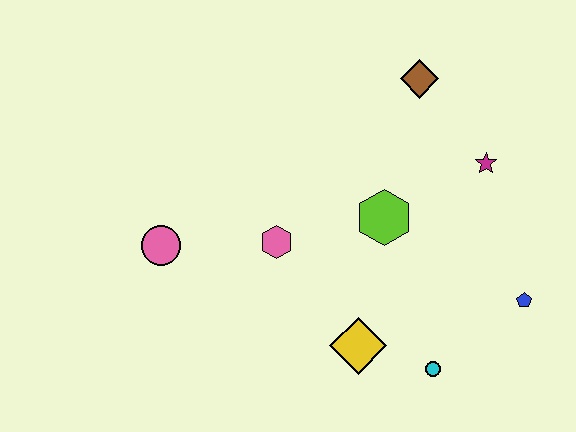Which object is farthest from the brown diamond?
The pink circle is farthest from the brown diamond.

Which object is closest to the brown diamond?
The magenta star is closest to the brown diamond.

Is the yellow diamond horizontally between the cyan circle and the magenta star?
No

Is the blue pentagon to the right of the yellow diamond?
Yes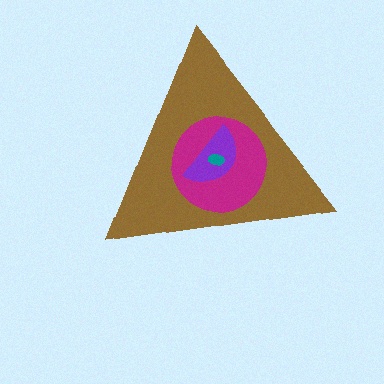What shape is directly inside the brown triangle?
The magenta circle.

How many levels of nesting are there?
4.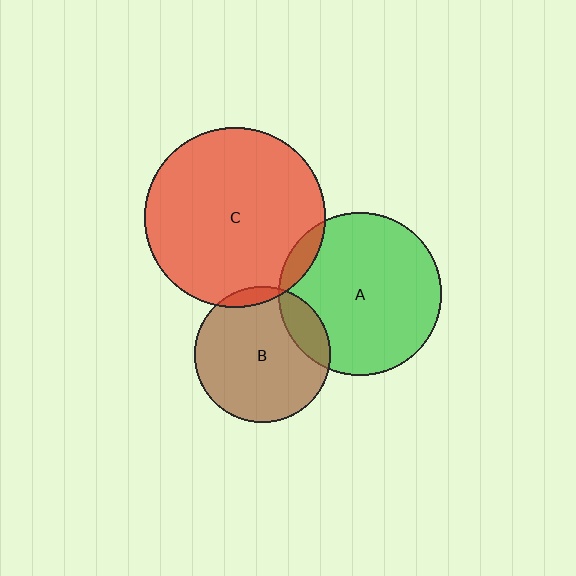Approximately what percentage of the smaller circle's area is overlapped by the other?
Approximately 5%.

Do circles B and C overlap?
Yes.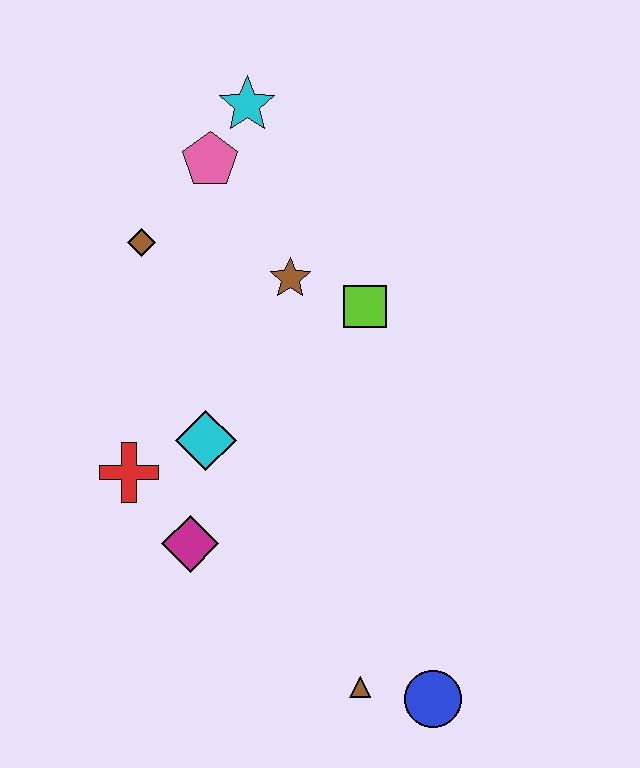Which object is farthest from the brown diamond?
The blue circle is farthest from the brown diamond.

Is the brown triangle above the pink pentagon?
No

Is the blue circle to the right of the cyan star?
Yes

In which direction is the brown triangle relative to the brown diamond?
The brown triangle is below the brown diamond.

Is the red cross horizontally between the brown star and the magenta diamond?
No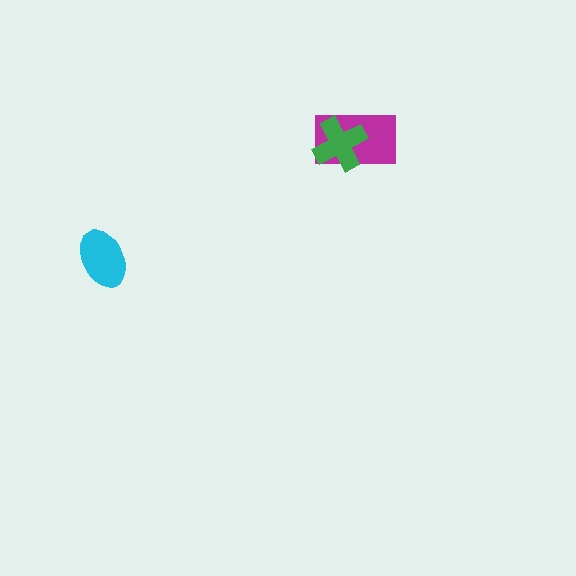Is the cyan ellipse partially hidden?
No, no other shape covers it.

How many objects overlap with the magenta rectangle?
1 object overlaps with the magenta rectangle.